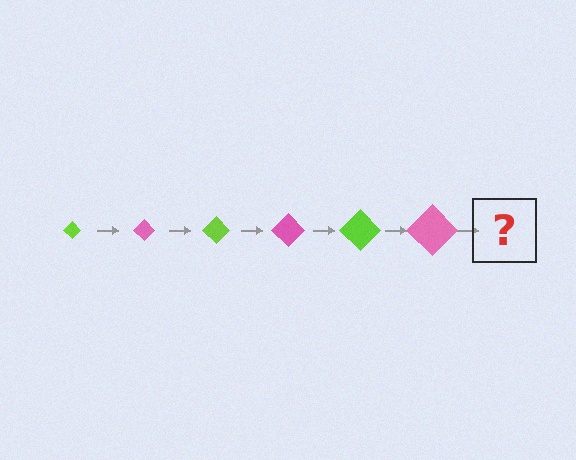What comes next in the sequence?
The next element should be a lime diamond, larger than the previous one.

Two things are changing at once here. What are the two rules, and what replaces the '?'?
The two rules are that the diamond grows larger each step and the color cycles through lime and pink. The '?' should be a lime diamond, larger than the previous one.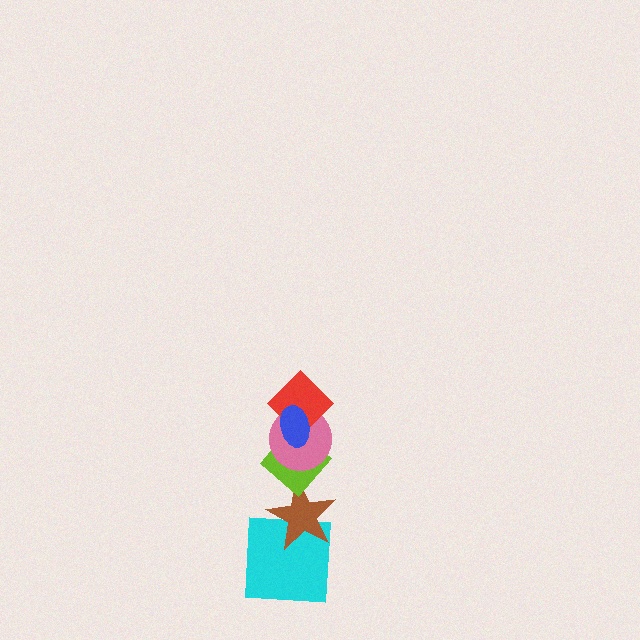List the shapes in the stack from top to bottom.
From top to bottom: the blue ellipse, the red diamond, the pink circle, the lime diamond, the brown star, the cyan square.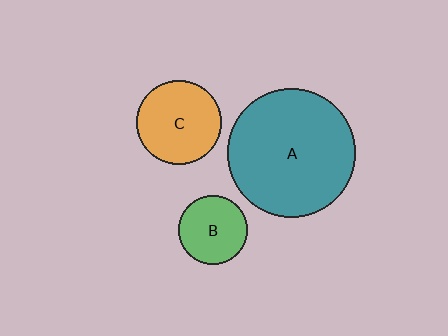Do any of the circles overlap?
No, none of the circles overlap.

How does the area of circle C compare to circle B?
Approximately 1.5 times.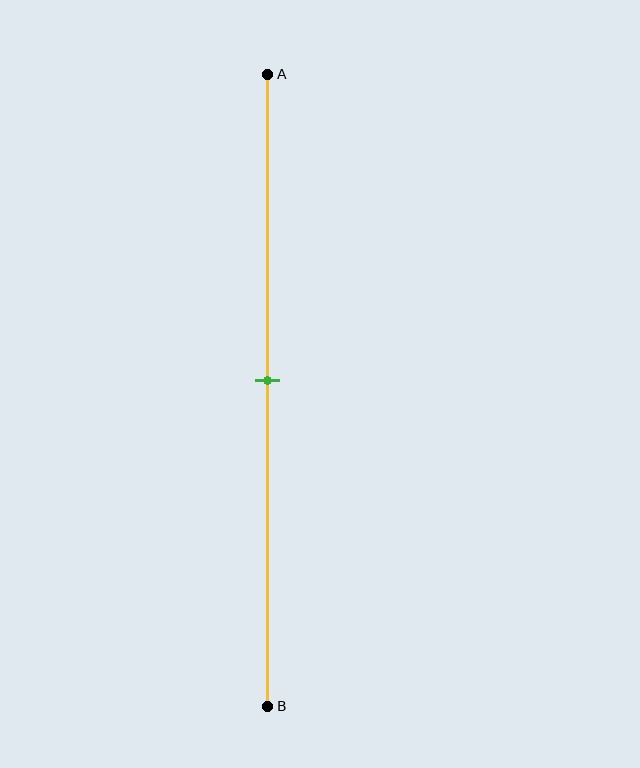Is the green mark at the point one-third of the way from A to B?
No, the mark is at about 50% from A, not at the 33% one-third point.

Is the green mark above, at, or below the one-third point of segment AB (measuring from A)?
The green mark is below the one-third point of segment AB.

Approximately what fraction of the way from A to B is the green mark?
The green mark is approximately 50% of the way from A to B.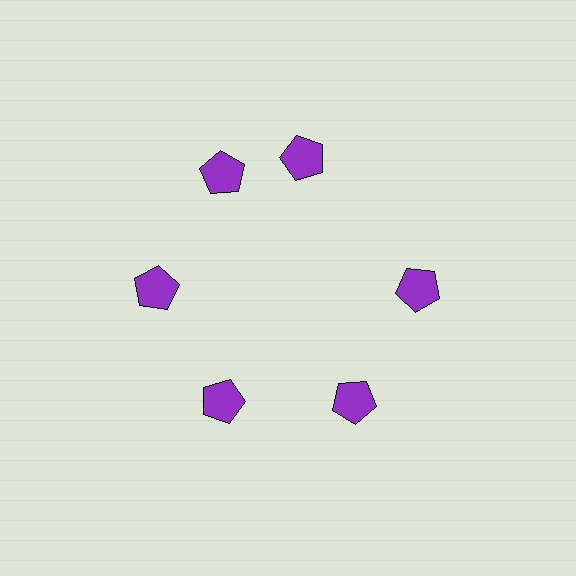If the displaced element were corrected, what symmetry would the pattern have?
It would have 6-fold rotational symmetry — the pattern would map onto itself every 60 degrees.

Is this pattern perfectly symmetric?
No. The 6 purple pentagons are arranged in a ring, but one element near the 1 o'clock position is rotated out of alignment along the ring, breaking the 6-fold rotational symmetry.